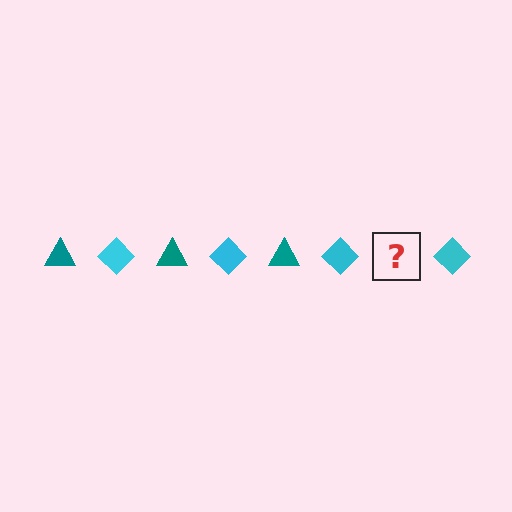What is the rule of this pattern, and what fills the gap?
The rule is that the pattern alternates between teal triangle and cyan diamond. The gap should be filled with a teal triangle.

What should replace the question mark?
The question mark should be replaced with a teal triangle.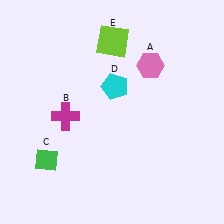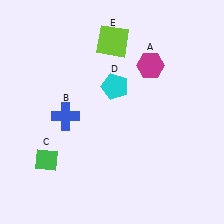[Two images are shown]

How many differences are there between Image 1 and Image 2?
There are 2 differences between the two images.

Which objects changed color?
A changed from pink to magenta. B changed from magenta to blue.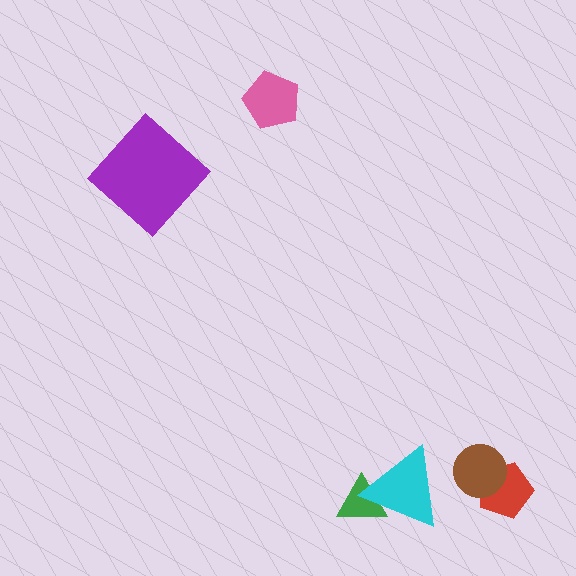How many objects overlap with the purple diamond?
0 objects overlap with the purple diamond.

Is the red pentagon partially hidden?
Yes, it is partially covered by another shape.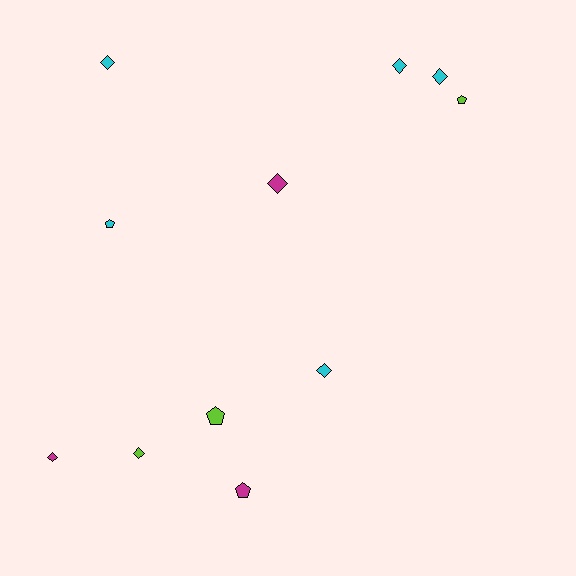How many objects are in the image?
There are 11 objects.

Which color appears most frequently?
Cyan, with 5 objects.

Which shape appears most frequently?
Diamond, with 7 objects.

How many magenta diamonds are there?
There are 2 magenta diamonds.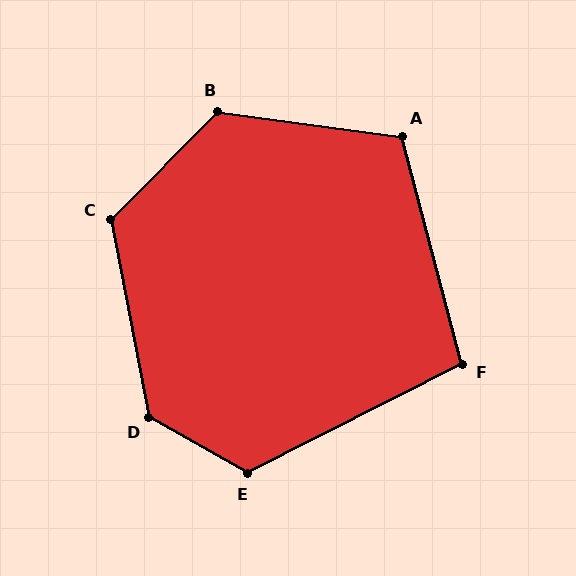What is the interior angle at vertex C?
Approximately 124 degrees (obtuse).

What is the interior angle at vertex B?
Approximately 127 degrees (obtuse).